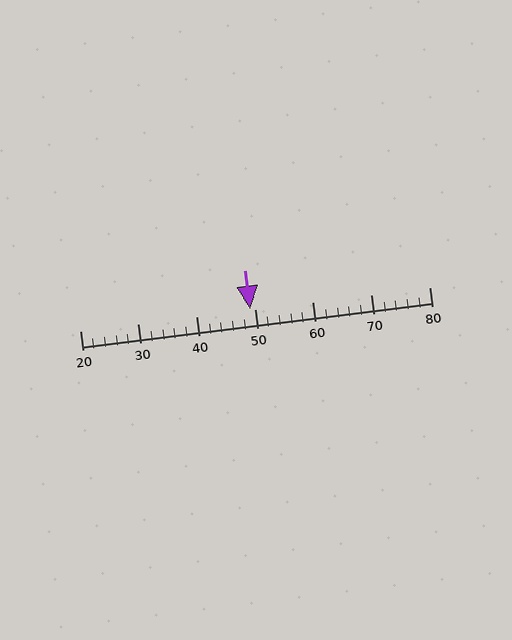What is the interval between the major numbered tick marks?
The major tick marks are spaced 10 units apart.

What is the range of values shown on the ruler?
The ruler shows values from 20 to 80.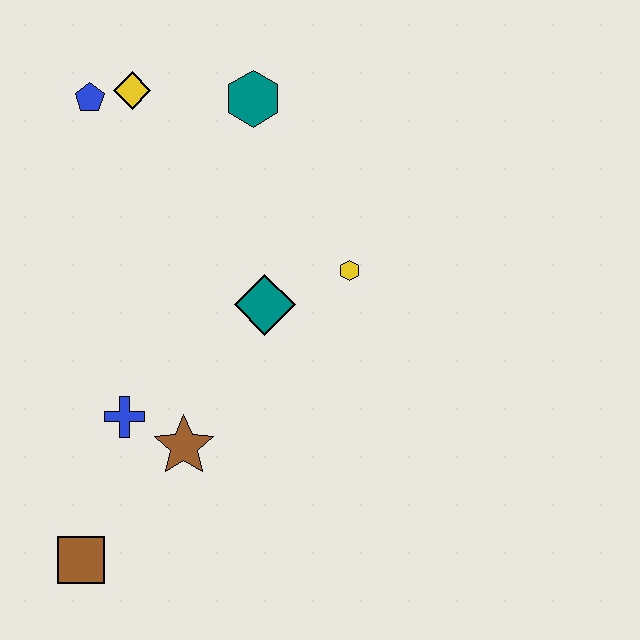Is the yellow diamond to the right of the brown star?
No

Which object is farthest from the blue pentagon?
The brown square is farthest from the blue pentagon.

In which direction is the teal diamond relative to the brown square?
The teal diamond is above the brown square.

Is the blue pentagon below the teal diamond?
No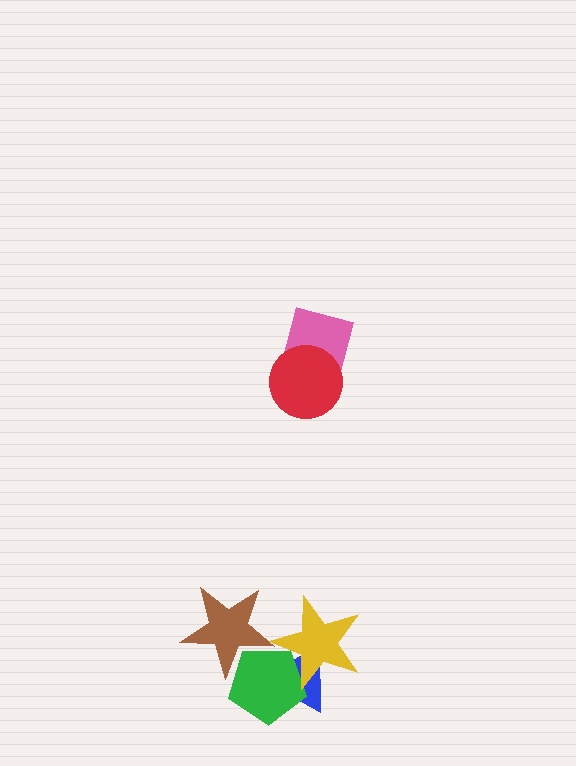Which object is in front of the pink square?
The red circle is in front of the pink square.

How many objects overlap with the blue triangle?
2 objects overlap with the blue triangle.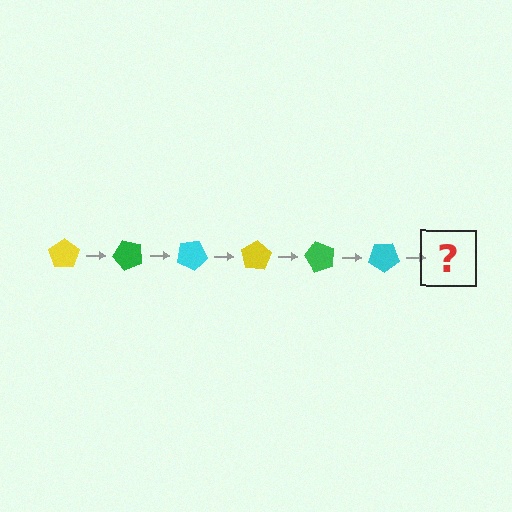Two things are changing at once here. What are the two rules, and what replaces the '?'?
The two rules are that it rotates 50 degrees each step and the color cycles through yellow, green, and cyan. The '?' should be a yellow pentagon, rotated 300 degrees from the start.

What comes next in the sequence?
The next element should be a yellow pentagon, rotated 300 degrees from the start.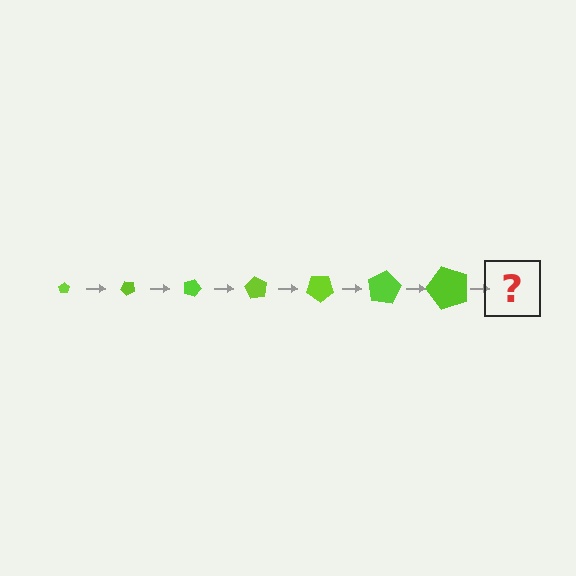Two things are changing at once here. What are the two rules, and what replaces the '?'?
The two rules are that the pentagon grows larger each step and it rotates 45 degrees each step. The '?' should be a pentagon, larger than the previous one and rotated 315 degrees from the start.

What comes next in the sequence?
The next element should be a pentagon, larger than the previous one and rotated 315 degrees from the start.